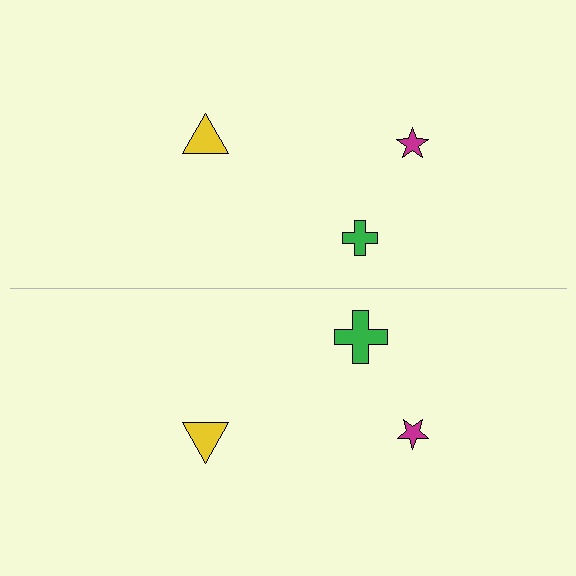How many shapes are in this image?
There are 6 shapes in this image.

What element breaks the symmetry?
The green cross on the bottom side has a different size than its mirror counterpart.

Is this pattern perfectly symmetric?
No, the pattern is not perfectly symmetric. The green cross on the bottom side has a different size than its mirror counterpart.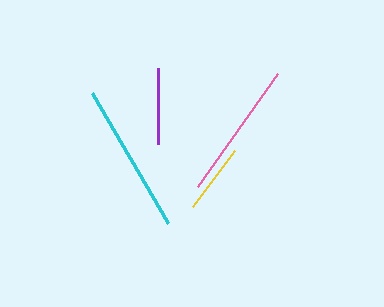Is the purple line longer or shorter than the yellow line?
The purple line is longer than the yellow line.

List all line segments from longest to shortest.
From longest to shortest: cyan, pink, purple, yellow.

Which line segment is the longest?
The cyan line is the longest at approximately 151 pixels.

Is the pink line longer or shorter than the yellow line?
The pink line is longer than the yellow line.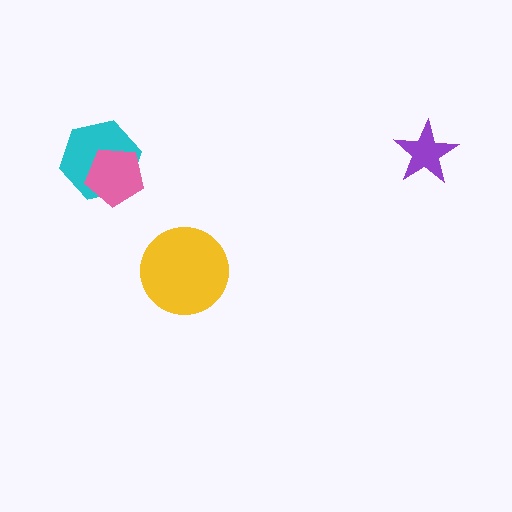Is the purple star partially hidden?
No, no other shape covers it.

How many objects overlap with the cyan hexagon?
1 object overlaps with the cyan hexagon.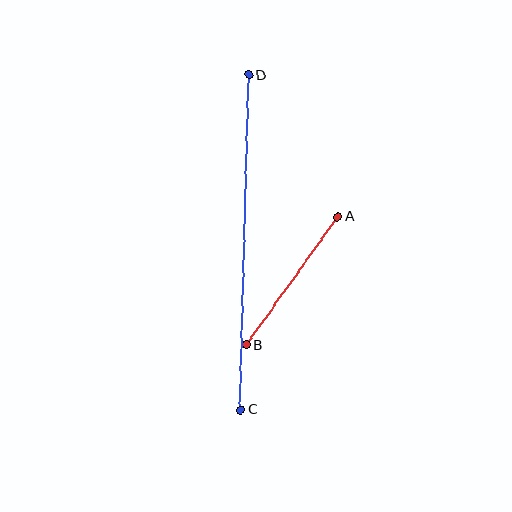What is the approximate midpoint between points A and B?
The midpoint is at approximately (292, 281) pixels.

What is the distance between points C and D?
The distance is approximately 335 pixels.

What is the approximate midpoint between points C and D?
The midpoint is at approximately (245, 242) pixels.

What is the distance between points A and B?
The distance is approximately 158 pixels.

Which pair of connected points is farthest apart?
Points C and D are farthest apart.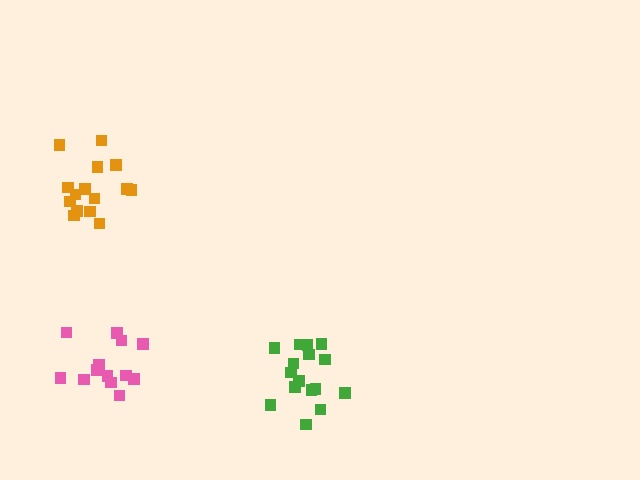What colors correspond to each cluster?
The clusters are colored: orange, green, pink.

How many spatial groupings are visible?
There are 3 spatial groupings.